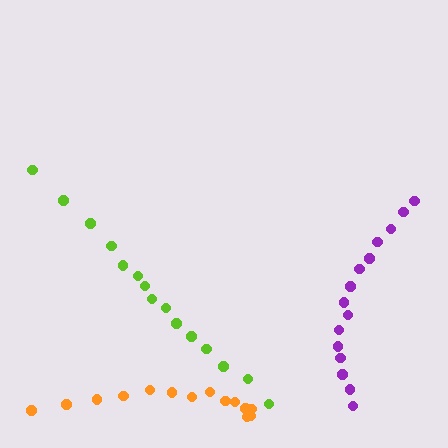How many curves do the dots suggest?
There are 3 distinct paths.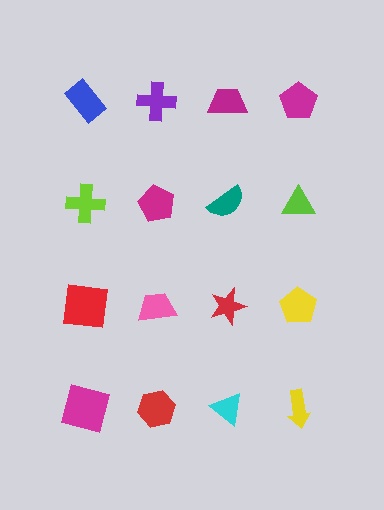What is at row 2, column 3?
A teal semicircle.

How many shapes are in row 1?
4 shapes.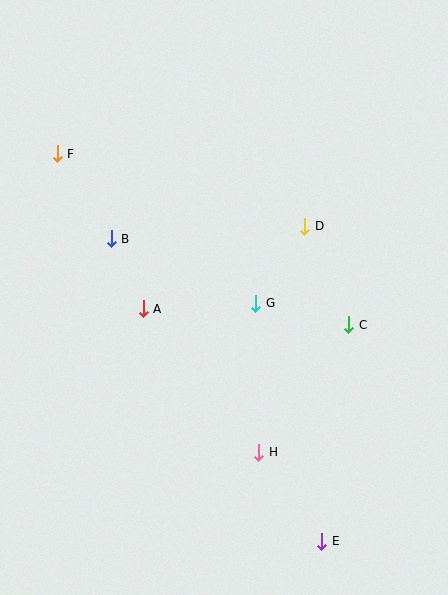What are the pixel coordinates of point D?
Point D is at (305, 226).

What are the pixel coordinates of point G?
Point G is at (256, 303).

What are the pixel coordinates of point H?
Point H is at (259, 452).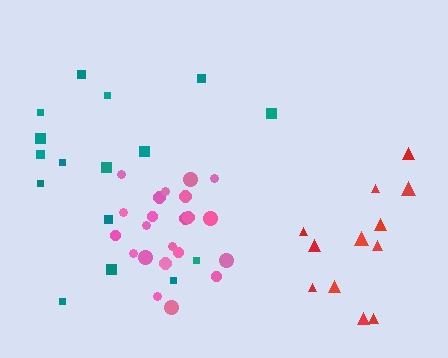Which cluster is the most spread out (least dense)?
Teal.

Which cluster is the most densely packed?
Pink.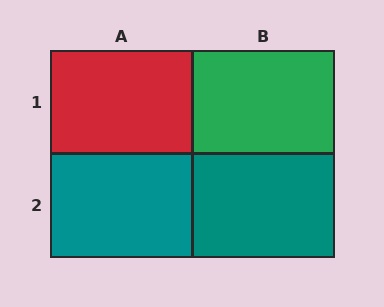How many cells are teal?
2 cells are teal.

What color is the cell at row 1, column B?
Green.